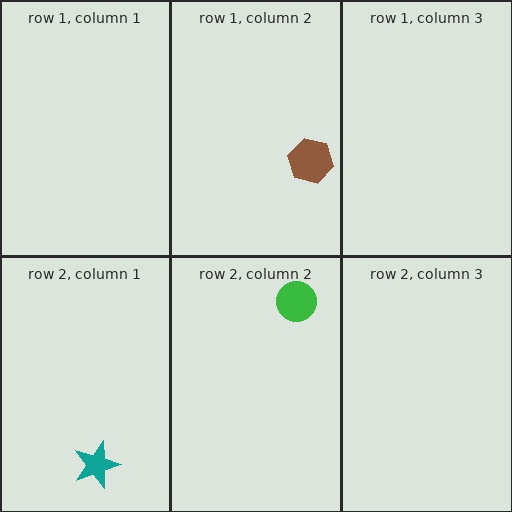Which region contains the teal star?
The row 2, column 1 region.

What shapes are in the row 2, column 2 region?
The green circle.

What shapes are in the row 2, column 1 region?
The teal star.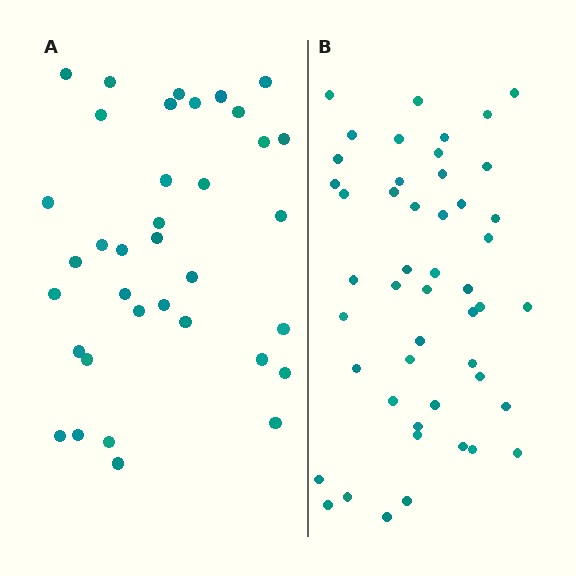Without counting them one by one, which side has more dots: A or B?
Region B (the right region) has more dots.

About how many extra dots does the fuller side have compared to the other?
Region B has roughly 12 or so more dots than region A.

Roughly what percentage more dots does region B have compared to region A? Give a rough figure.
About 35% more.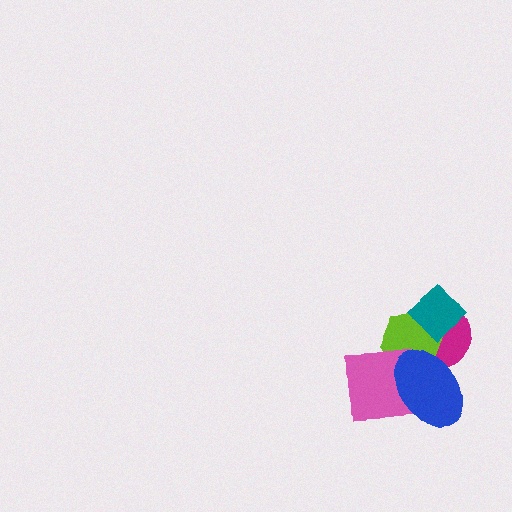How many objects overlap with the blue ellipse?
3 objects overlap with the blue ellipse.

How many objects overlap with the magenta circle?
3 objects overlap with the magenta circle.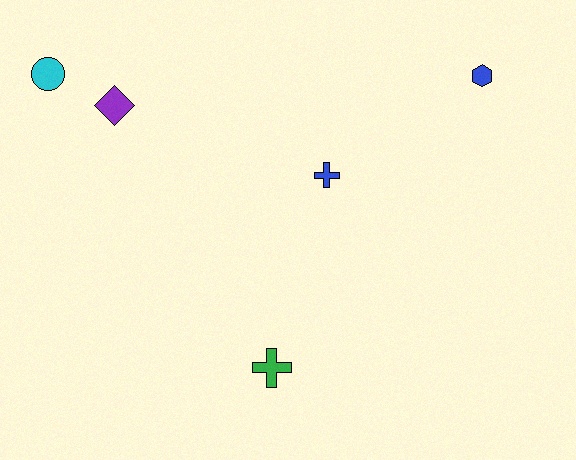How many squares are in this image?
There are no squares.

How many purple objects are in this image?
There is 1 purple object.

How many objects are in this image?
There are 5 objects.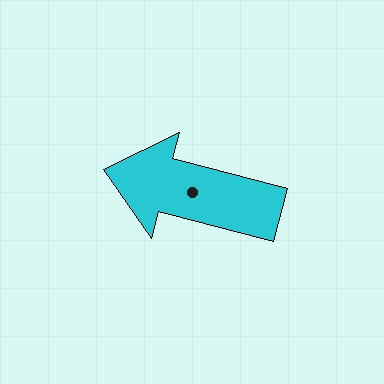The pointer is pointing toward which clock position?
Roughly 9 o'clock.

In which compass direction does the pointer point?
West.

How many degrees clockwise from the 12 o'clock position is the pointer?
Approximately 285 degrees.